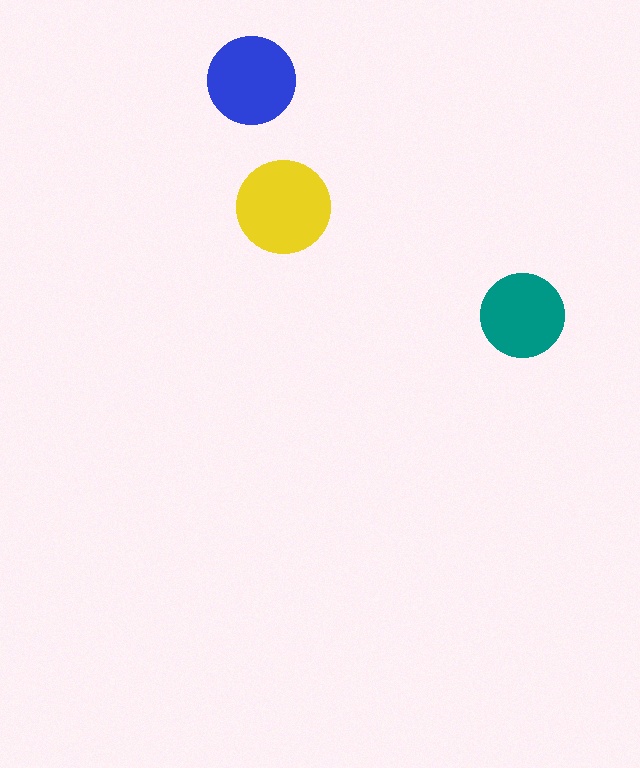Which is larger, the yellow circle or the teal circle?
The yellow one.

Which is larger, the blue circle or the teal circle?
The blue one.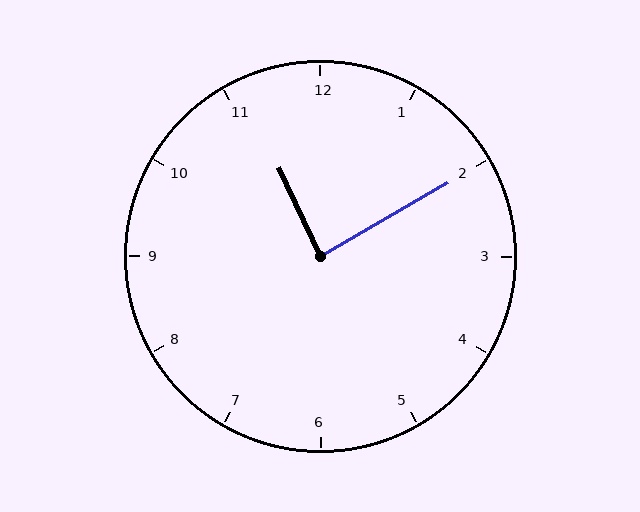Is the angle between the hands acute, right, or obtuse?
It is right.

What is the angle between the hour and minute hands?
Approximately 85 degrees.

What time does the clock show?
11:10.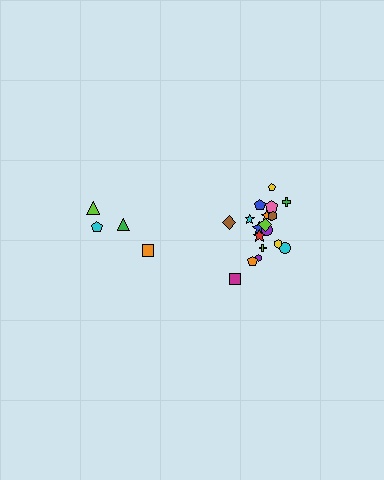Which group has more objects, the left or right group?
The right group.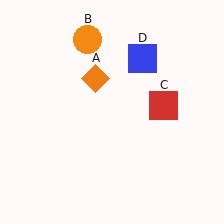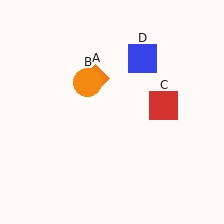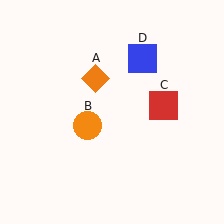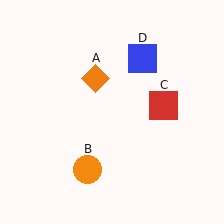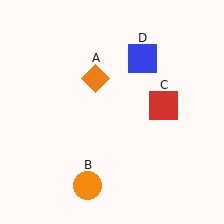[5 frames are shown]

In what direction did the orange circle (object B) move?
The orange circle (object B) moved down.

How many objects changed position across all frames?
1 object changed position: orange circle (object B).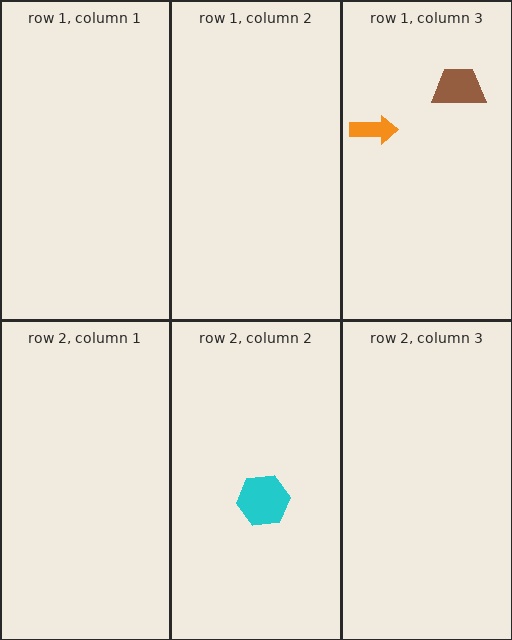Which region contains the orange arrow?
The row 1, column 3 region.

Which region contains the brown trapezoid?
The row 1, column 3 region.